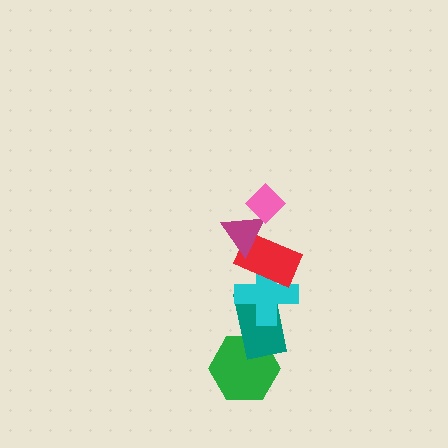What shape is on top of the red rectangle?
The magenta triangle is on top of the red rectangle.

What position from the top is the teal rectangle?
The teal rectangle is 5th from the top.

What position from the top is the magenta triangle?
The magenta triangle is 2nd from the top.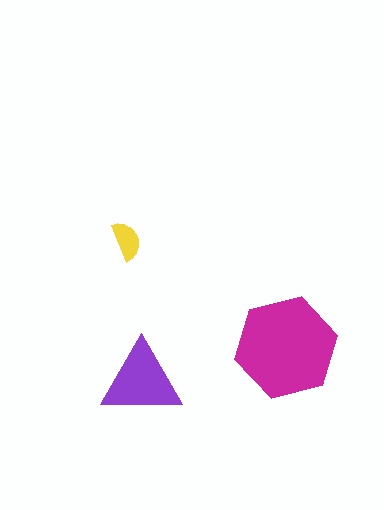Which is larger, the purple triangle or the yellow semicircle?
The purple triangle.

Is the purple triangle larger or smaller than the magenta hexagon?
Smaller.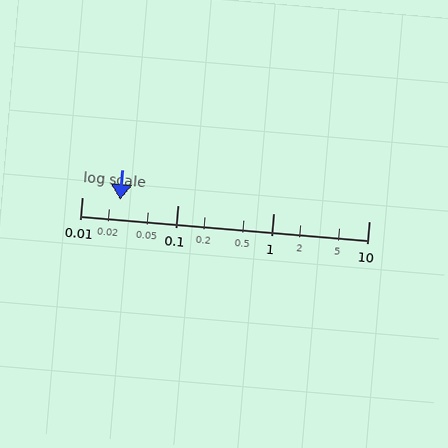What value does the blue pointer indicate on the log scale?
The pointer indicates approximately 0.025.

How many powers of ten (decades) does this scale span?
The scale spans 3 decades, from 0.01 to 10.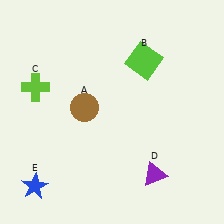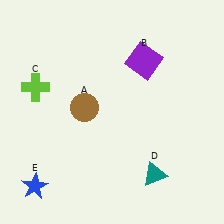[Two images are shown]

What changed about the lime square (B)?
In Image 1, B is lime. In Image 2, it changed to purple.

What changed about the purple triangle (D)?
In Image 1, D is purple. In Image 2, it changed to teal.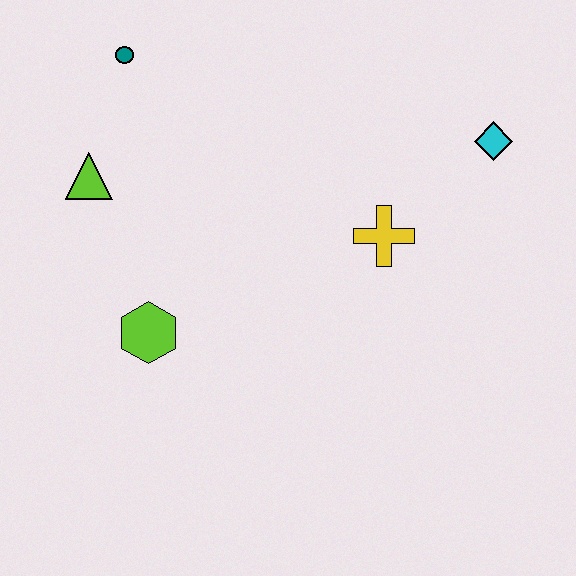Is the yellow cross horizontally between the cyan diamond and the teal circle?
Yes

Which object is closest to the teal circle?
The lime triangle is closest to the teal circle.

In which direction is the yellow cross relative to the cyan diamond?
The yellow cross is to the left of the cyan diamond.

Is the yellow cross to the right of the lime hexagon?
Yes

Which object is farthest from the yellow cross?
The teal circle is farthest from the yellow cross.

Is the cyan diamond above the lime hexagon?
Yes